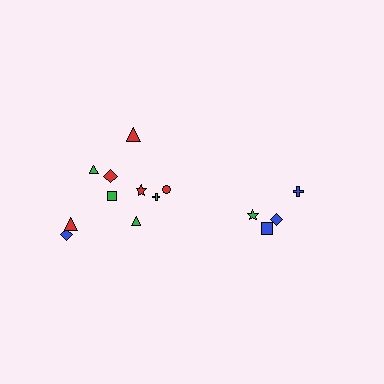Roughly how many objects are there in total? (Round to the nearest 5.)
Roughly 15 objects in total.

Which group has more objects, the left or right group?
The left group.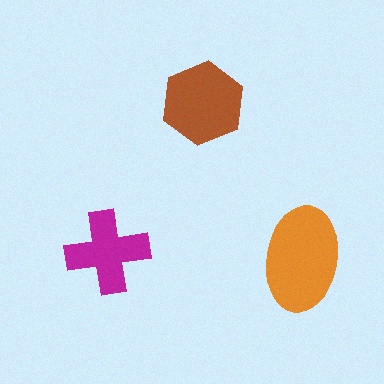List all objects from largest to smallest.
The orange ellipse, the brown hexagon, the magenta cross.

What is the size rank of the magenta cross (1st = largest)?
3rd.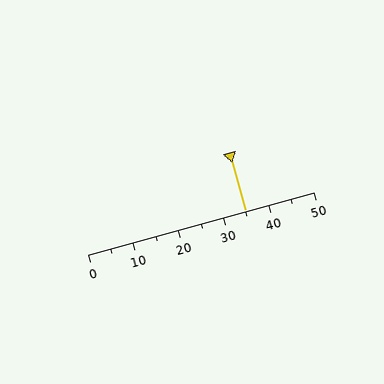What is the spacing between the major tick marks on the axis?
The major ticks are spaced 10 apart.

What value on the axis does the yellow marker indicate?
The marker indicates approximately 35.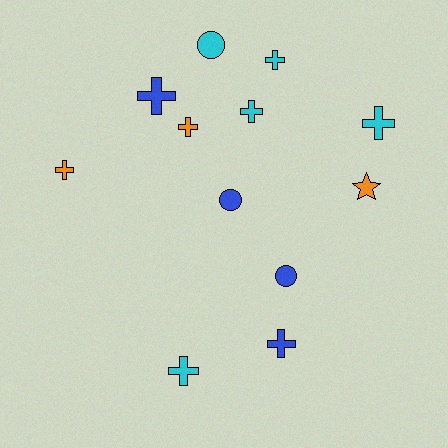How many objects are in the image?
There are 12 objects.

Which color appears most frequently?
Cyan, with 5 objects.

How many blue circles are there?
There are 2 blue circles.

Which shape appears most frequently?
Cross, with 8 objects.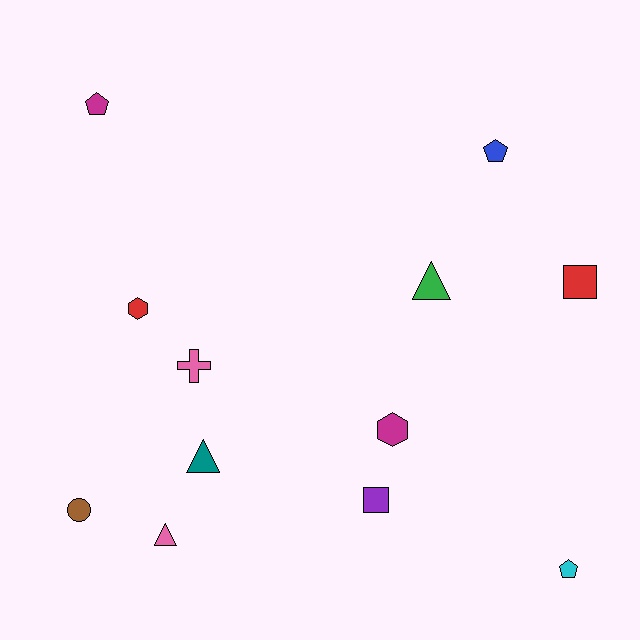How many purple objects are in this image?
There is 1 purple object.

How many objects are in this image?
There are 12 objects.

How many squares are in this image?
There are 2 squares.